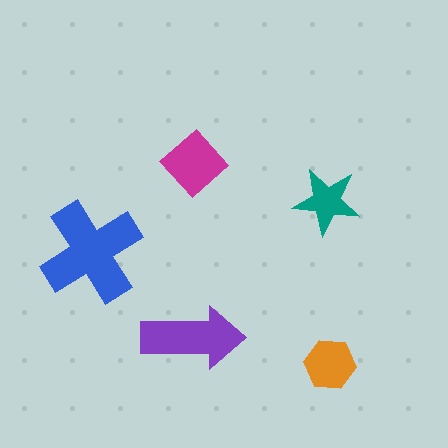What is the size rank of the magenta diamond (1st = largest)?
3rd.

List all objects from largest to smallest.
The blue cross, the purple arrow, the magenta diamond, the orange hexagon, the teal star.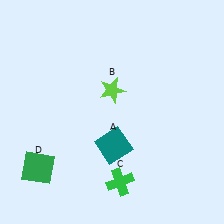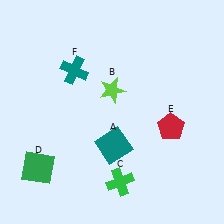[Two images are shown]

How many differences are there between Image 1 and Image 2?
There are 2 differences between the two images.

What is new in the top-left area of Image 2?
A teal cross (F) was added in the top-left area of Image 2.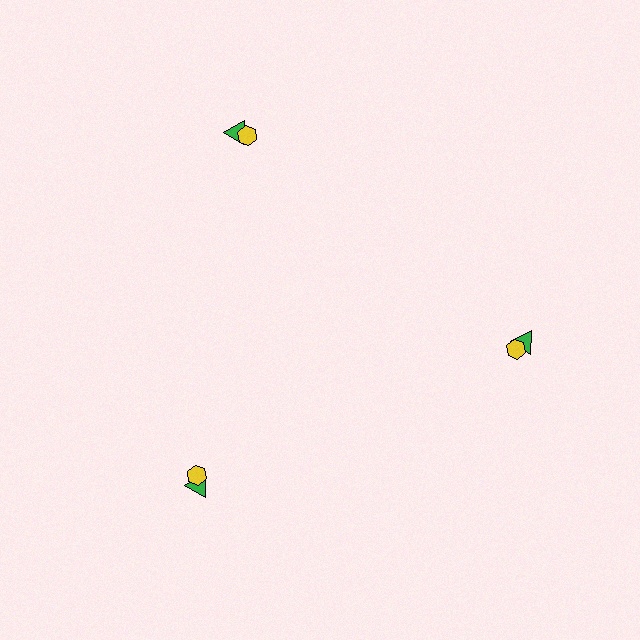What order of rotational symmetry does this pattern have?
This pattern has 3-fold rotational symmetry.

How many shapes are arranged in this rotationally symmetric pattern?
There are 6 shapes, arranged in 3 groups of 2.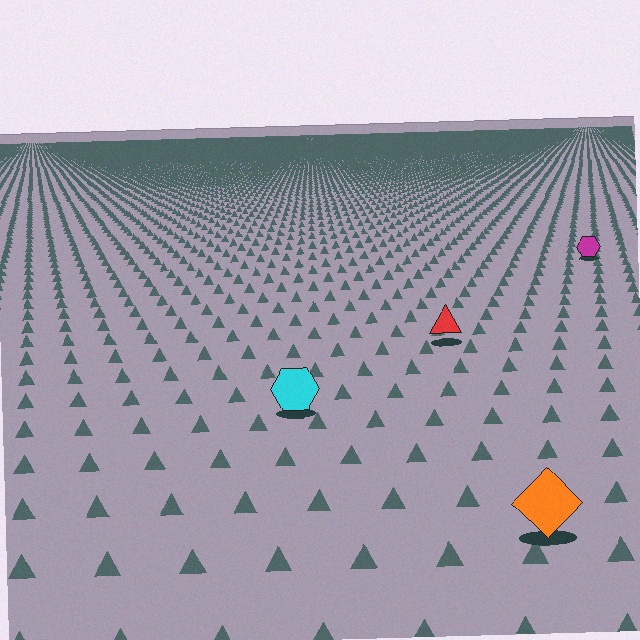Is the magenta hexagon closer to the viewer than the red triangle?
No. The red triangle is closer — you can tell from the texture gradient: the ground texture is coarser near it.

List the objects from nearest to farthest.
From nearest to farthest: the orange diamond, the cyan hexagon, the red triangle, the magenta hexagon.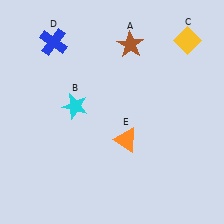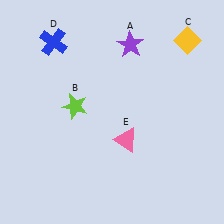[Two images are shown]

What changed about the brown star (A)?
In Image 1, A is brown. In Image 2, it changed to purple.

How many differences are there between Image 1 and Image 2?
There are 3 differences between the two images.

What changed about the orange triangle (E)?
In Image 1, E is orange. In Image 2, it changed to pink.